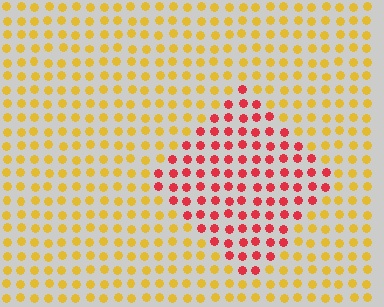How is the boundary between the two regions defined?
The boundary is defined purely by a slight shift in hue (about 54 degrees). Spacing, size, and orientation are identical on both sides.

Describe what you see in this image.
The image is filled with small yellow elements in a uniform arrangement. A diamond-shaped region is visible where the elements are tinted to a slightly different hue, forming a subtle color boundary.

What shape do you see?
I see a diamond.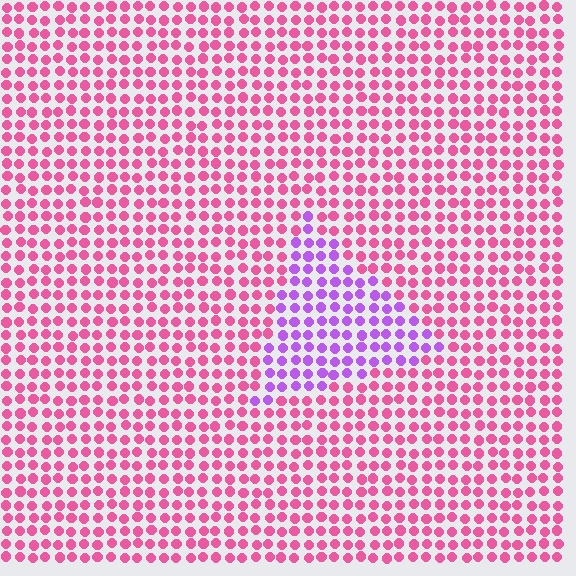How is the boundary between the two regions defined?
The boundary is defined purely by a slight shift in hue (about 50 degrees). Spacing, size, and orientation are identical on both sides.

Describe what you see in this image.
The image is filled with small pink elements in a uniform arrangement. A triangle-shaped region is visible where the elements are tinted to a slightly different hue, forming a subtle color boundary.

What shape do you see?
I see a triangle.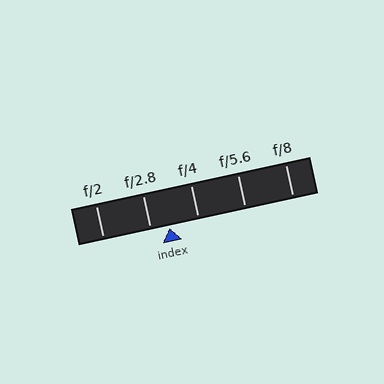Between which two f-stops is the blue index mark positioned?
The index mark is between f/2.8 and f/4.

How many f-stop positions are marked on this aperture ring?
There are 5 f-stop positions marked.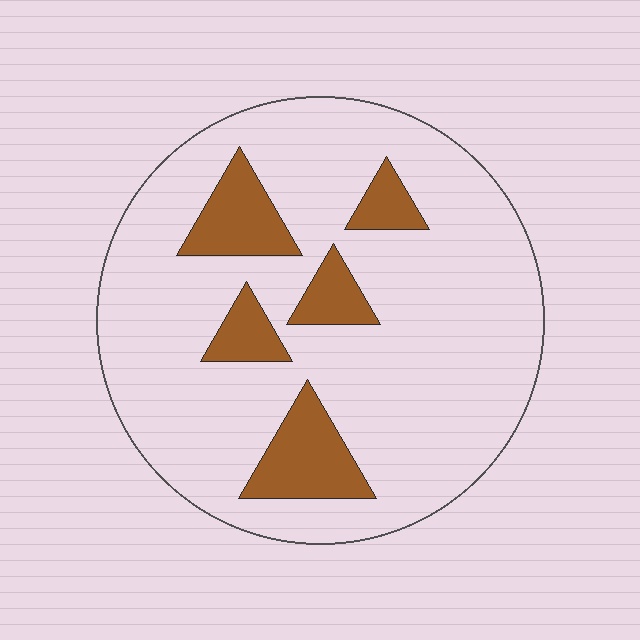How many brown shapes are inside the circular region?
5.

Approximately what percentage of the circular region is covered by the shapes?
Approximately 15%.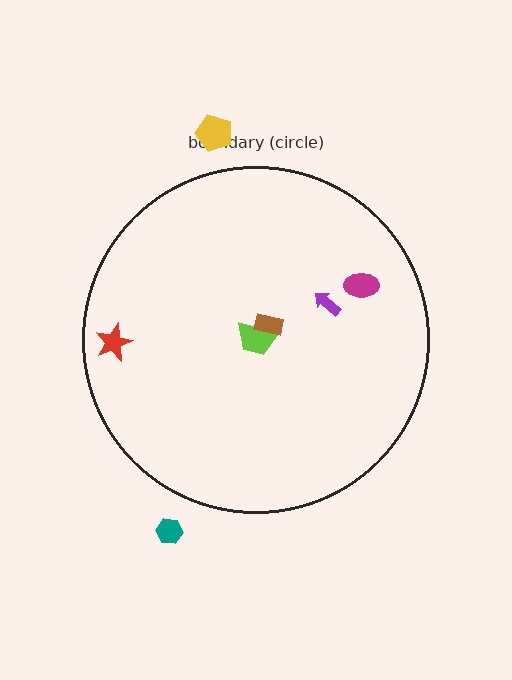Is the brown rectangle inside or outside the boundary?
Inside.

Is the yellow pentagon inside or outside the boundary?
Outside.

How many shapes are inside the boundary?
5 inside, 2 outside.